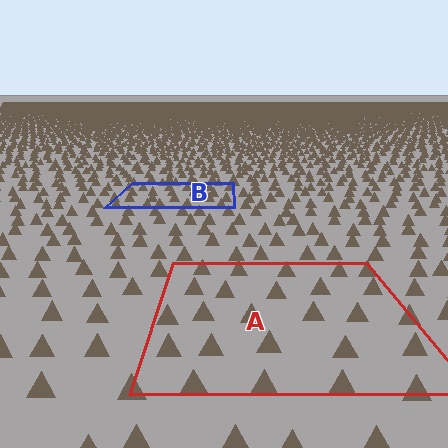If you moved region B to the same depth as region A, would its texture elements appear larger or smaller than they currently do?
They would appear larger. At a closer depth, the same texture elements are projected at a bigger on-screen size.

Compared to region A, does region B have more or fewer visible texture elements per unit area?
Region B has more texture elements per unit area — they are packed more densely because it is farther away.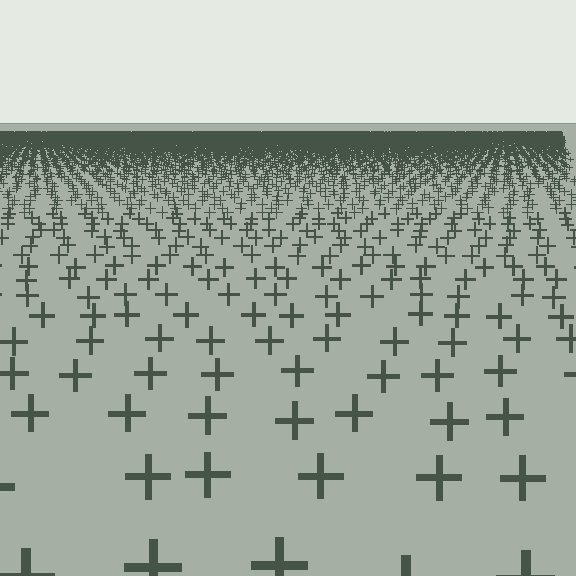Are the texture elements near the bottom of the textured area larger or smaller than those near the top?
Larger. Near the bottom, elements are closer to the viewer and appear at a bigger on-screen size.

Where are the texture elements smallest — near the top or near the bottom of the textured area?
Near the top.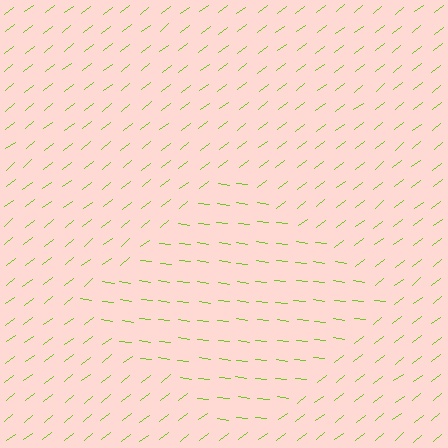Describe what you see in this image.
The image is filled with small lime line segments. A diamond region in the image has lines oriented differently from the surrounding lines, creating a visible texture boundary.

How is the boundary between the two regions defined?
The boundary is defined purely by a change in line orientation (approximately 45 degrees difference). All lines are the same color and thickness.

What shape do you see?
I see a diamond.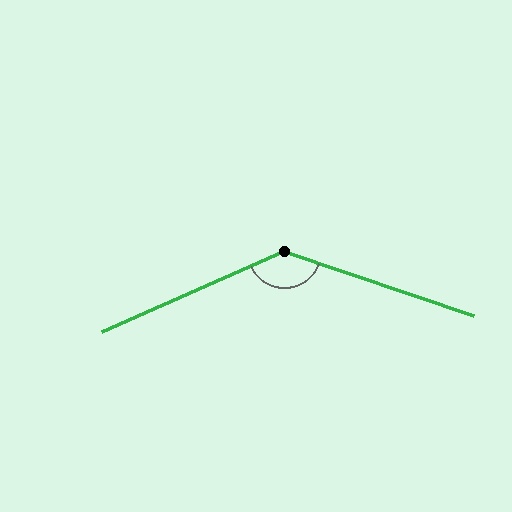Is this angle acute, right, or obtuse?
It is obtuse.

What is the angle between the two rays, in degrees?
Approximately 138 degrees.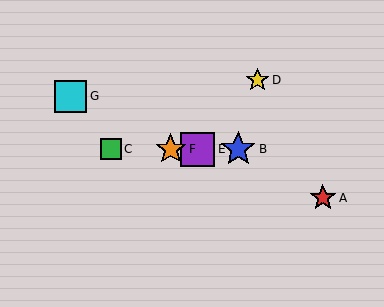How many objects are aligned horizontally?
4 objects (B, C, E, F) are aligned horizontally.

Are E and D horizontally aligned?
No, E is at y≈149 and D is at y≈80.